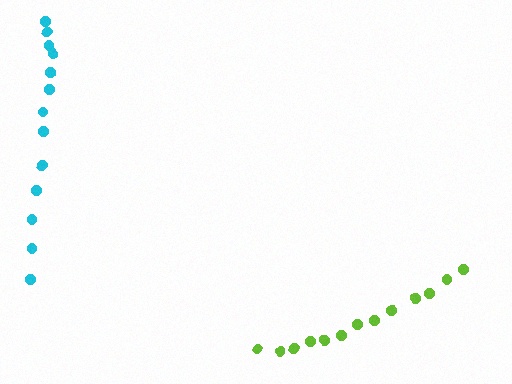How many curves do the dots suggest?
There are 2 distinct paths.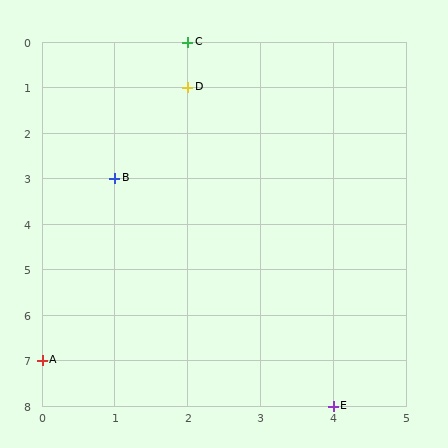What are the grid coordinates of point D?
Point D is at grid coordinates (2, 1).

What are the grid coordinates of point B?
Point B is at grid coordinates (1, 3).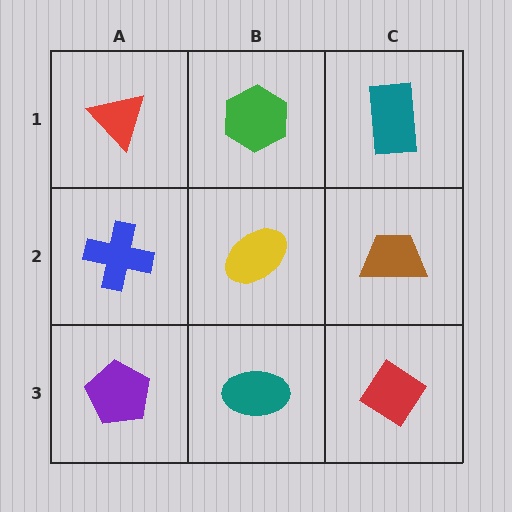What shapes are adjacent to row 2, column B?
A green hexagon (row 1, column B), a teal ellipse (row 3, column B), a blue cross (row 2, column A), a brown trapezoid (row 2, column C).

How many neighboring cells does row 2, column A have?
3.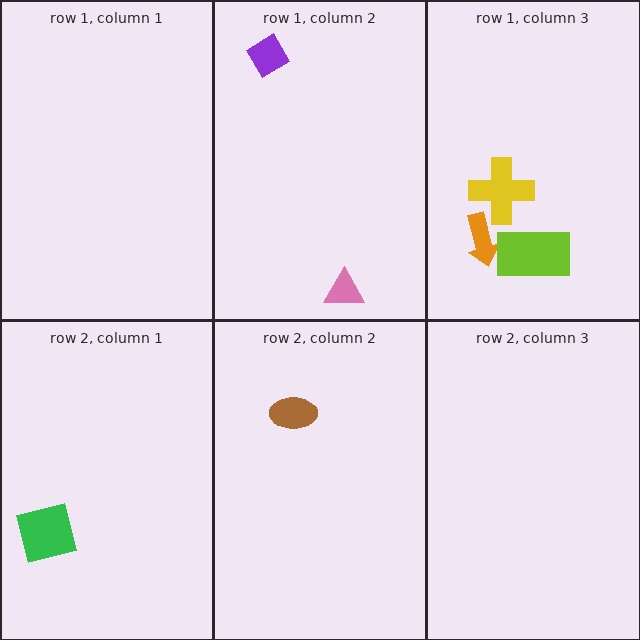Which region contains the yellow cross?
The row 1, column 3 region.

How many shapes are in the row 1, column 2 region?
2.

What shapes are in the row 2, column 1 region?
The green square.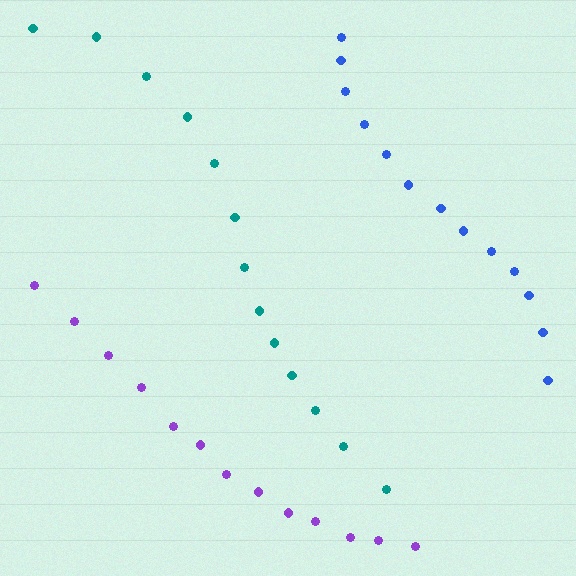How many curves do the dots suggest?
There are 3 distinct paths.